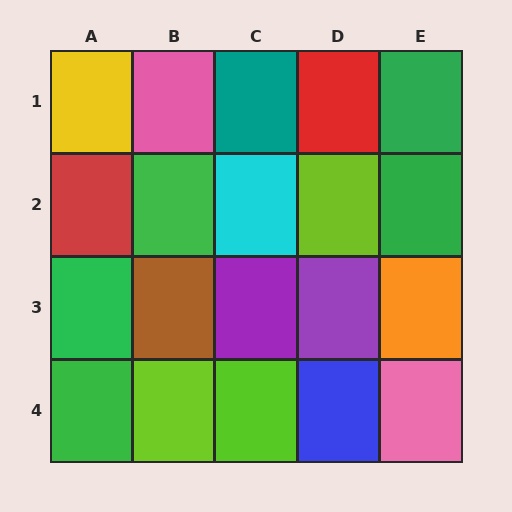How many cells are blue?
1 cell is blue.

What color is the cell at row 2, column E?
Green.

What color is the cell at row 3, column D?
Purple.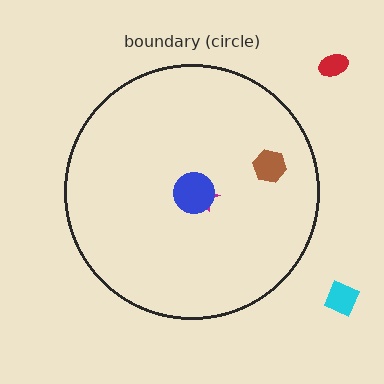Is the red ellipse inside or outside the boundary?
Outside.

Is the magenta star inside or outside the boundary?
Inside.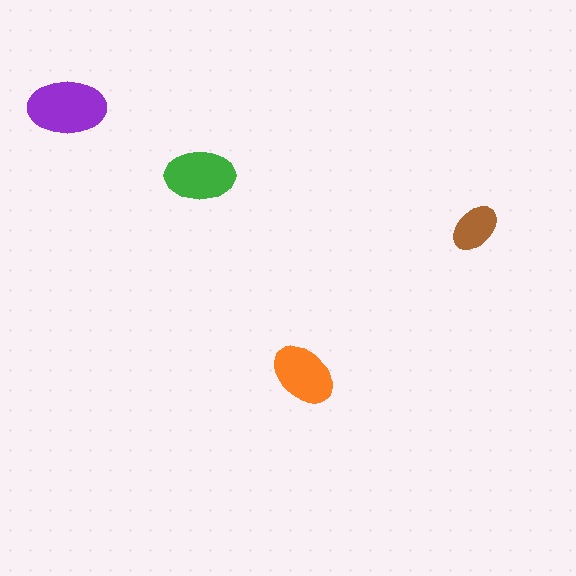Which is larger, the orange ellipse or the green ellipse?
The green one.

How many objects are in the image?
There are 4 objects in the image.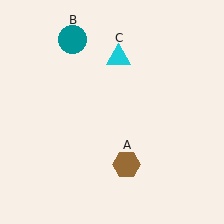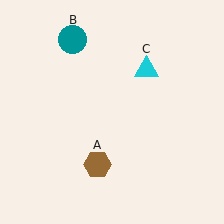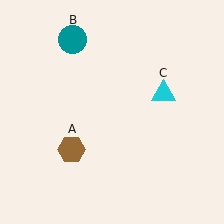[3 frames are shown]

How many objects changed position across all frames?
2 objects changed position: brown hexagon (object A), cyan triangle (object C).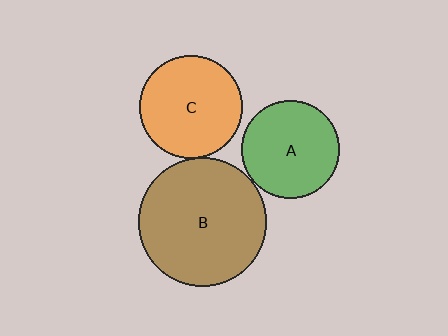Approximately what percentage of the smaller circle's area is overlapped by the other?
Approximately 5%.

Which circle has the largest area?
Circle B (brown).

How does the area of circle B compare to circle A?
Approximately 1.7 times.